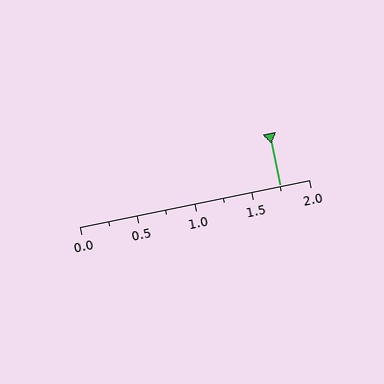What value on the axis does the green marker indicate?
The marker indicates approximately 1.75.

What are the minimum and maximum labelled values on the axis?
The axis runs from 0.0 to 2.0.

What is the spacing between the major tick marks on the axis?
The major ticks are spaced 0.5 apart.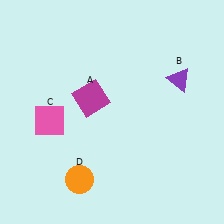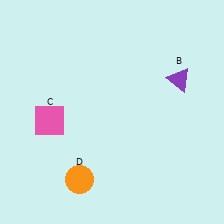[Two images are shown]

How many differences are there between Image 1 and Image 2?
There is 1 difference between the two images.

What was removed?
The magenta square (A) was removed in Image 2.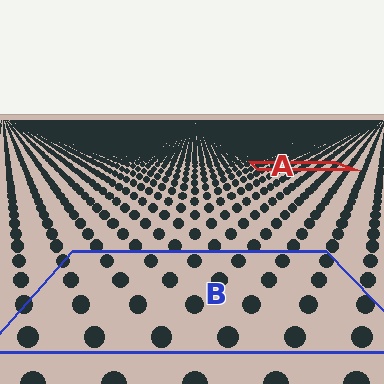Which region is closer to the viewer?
Region B is closer. The texture elements there are larger and more spread out.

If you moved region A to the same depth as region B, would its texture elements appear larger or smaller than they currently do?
They would appear larger. At a closer depth, the same texture elements are projected at a bigger on-screen size.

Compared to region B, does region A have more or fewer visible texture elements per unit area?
Region A has more texture elements per unit area — they are packed more densely because it is farther away.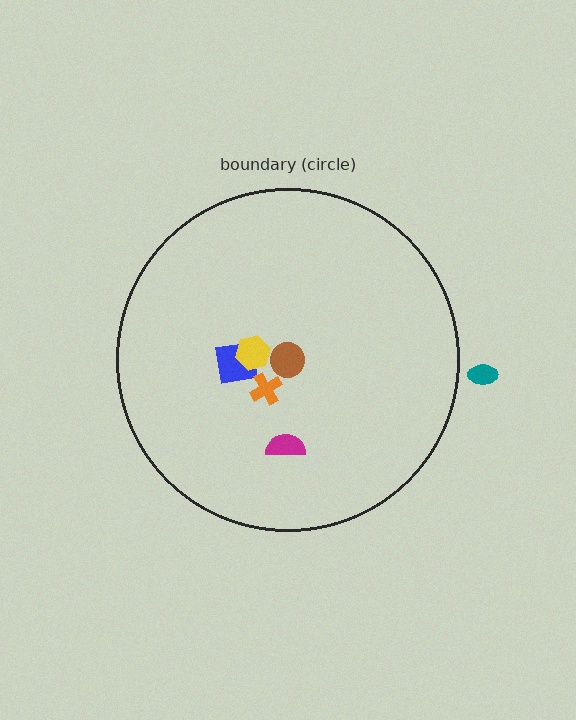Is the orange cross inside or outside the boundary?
Inside.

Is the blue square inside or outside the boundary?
Inside.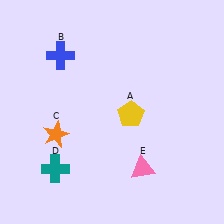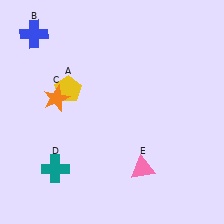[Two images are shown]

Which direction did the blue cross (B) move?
The blue cross (B) moved left.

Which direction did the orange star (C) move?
The orange star (C) moved up.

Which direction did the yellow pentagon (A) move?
The yellow pentagon (A) moved left.